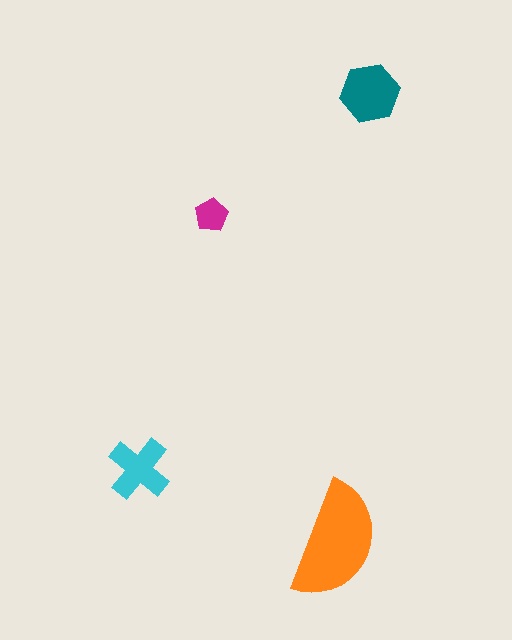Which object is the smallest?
The magenta pentagon.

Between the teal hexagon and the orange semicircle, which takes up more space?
The orange semicircle.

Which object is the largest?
The orange semicircle.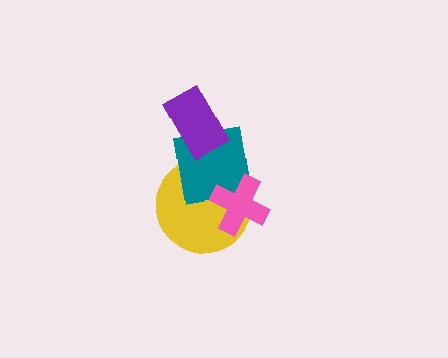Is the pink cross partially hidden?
No, no other shape covers it.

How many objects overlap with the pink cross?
2 objects overlap with the pink cross.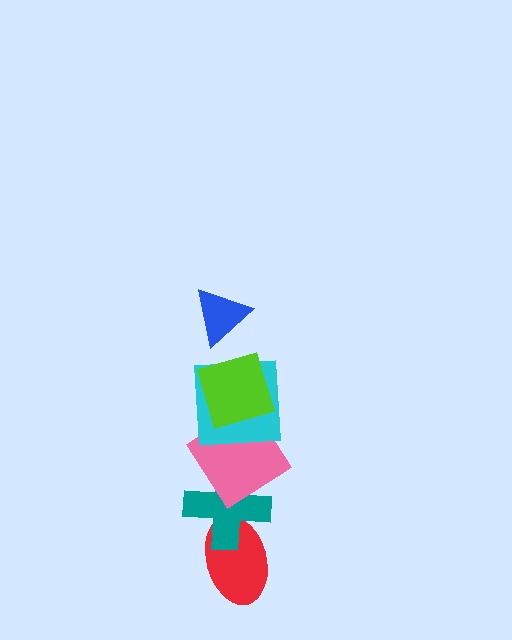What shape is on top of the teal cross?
The pink diamond is on top of the teal cross.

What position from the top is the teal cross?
The teal cross is 5th from the top.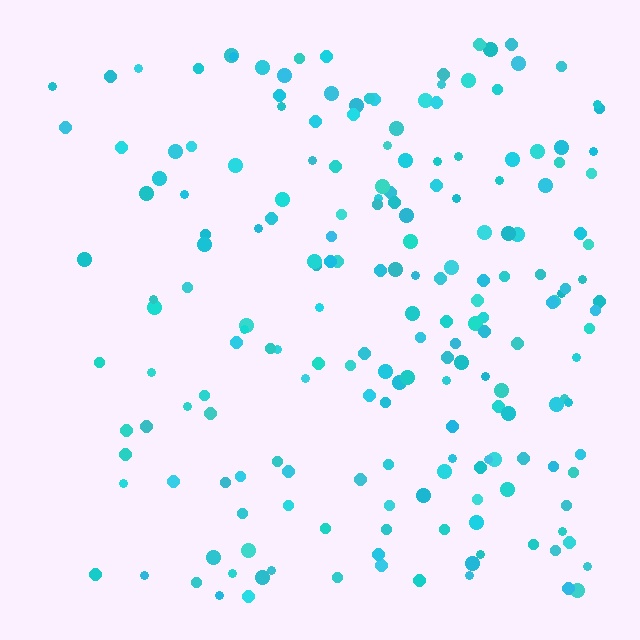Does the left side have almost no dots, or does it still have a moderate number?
Still a moderate number, just noticeably fewer than the right.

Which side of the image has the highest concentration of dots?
The right.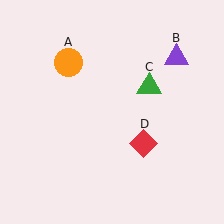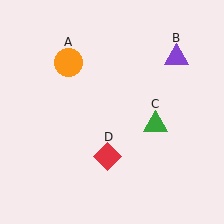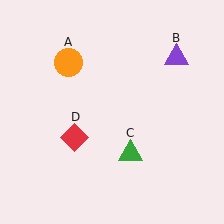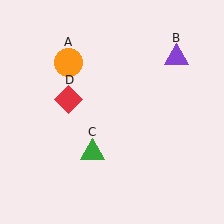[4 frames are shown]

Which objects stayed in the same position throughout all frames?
Orange circle (object A) and purple triangle (object B) remained stationary.